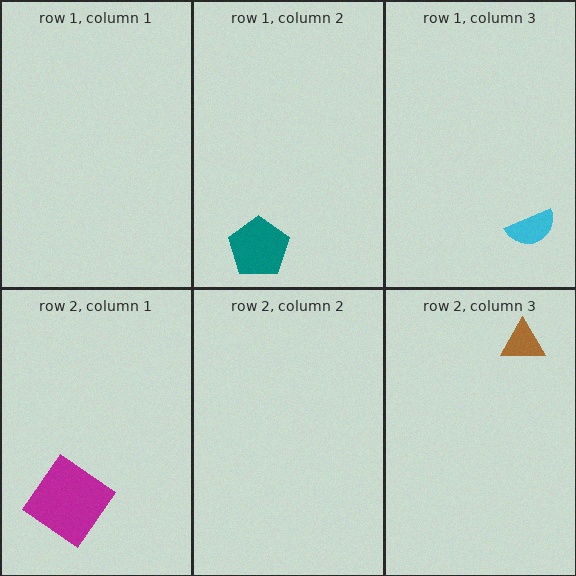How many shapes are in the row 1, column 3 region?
1.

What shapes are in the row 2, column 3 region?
The brown triangle.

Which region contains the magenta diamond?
The row 2, column 1 region.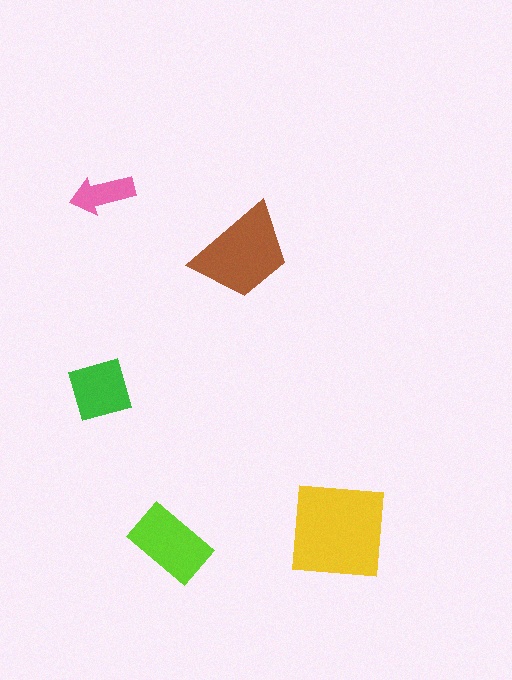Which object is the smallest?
The pink arrow.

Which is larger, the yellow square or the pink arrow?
The yellow square.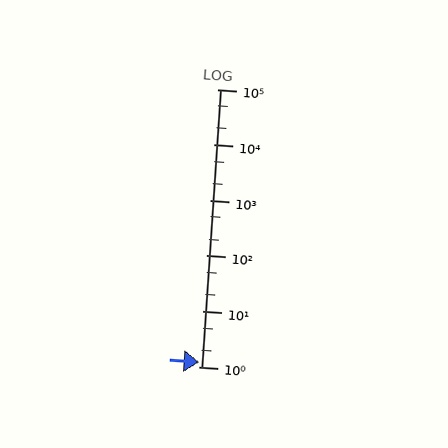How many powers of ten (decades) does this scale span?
The scale spans 5 decades, from 1 to 100000.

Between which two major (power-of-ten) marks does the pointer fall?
The pointer is between 1 and 10.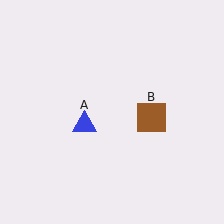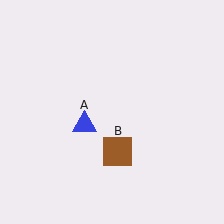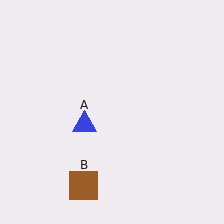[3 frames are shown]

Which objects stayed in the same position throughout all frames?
Blue triangle (object A) remained stationary.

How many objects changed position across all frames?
1 object changed position: brown square (object B).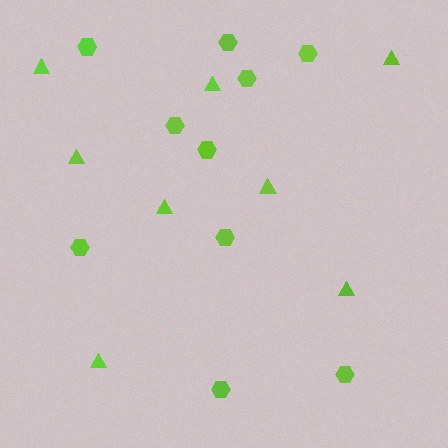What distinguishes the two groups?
There are 2 groups: one group of triangles (8) and one group of hexagons (10).